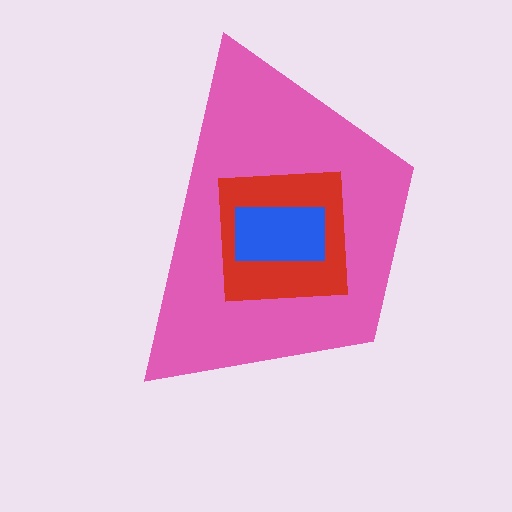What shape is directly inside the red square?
The blue rectangle.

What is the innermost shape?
The blue rectangle.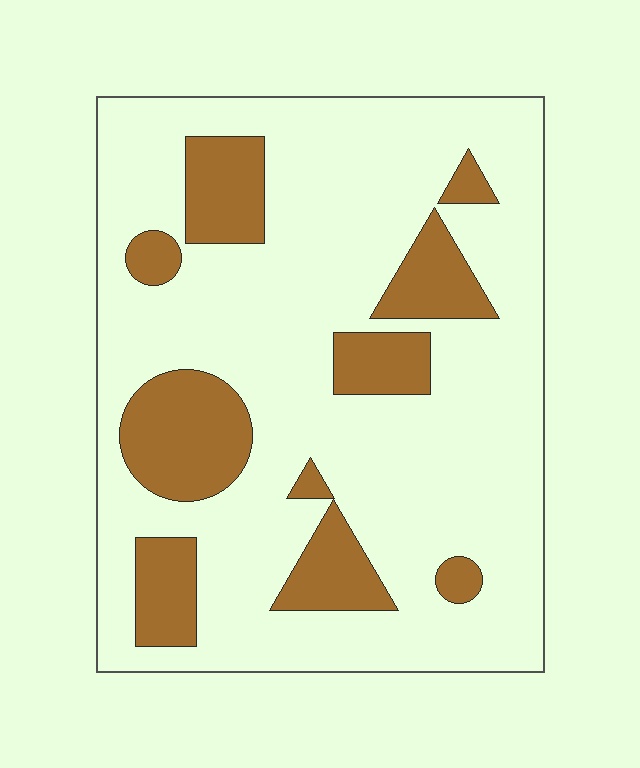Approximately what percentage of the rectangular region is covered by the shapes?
Approximately 20%.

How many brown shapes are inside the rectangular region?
10.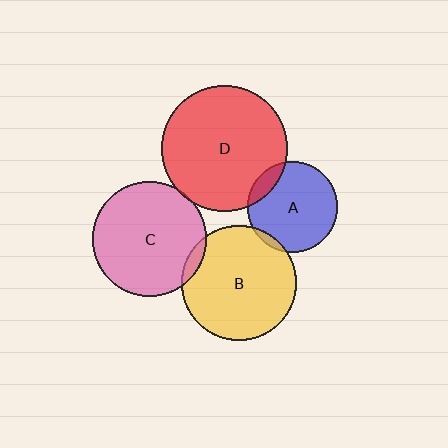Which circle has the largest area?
Circle D (red).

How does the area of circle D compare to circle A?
Approximately 1.9 times.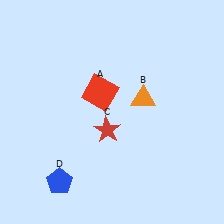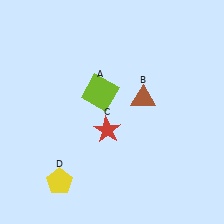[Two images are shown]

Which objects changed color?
A changed from red to lime. B changed from orange to brown. D changed from blue to yellow.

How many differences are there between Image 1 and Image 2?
There are 3 differences between the two images.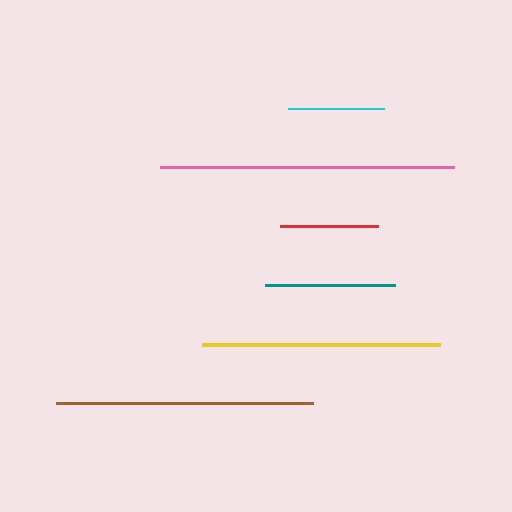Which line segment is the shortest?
The cyan line is the shortest at approximately 97 pixels.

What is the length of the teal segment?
The teal segment is approximately 130 pixels long.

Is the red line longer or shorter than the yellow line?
The yellow line is longer than the red line.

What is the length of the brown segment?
The brown segment is approximately 257 pixels long.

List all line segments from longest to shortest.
From longest to shortest: pink, brown, yellow, teal, red, cyan.